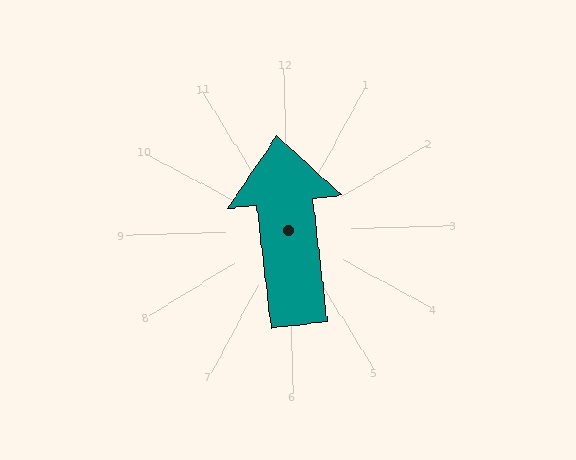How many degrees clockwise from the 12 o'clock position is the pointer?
Approximately 355 degrees.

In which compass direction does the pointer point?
North.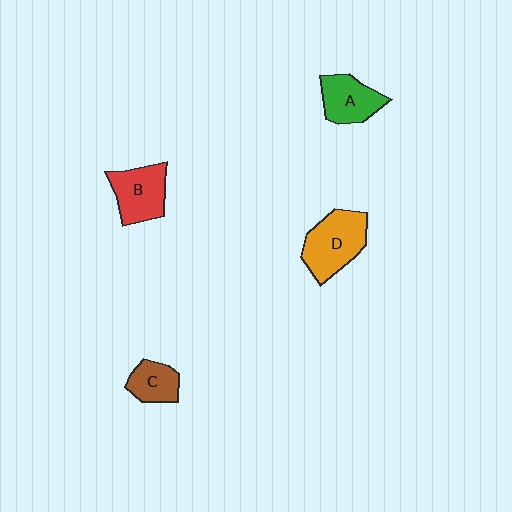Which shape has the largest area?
Shape D (orange).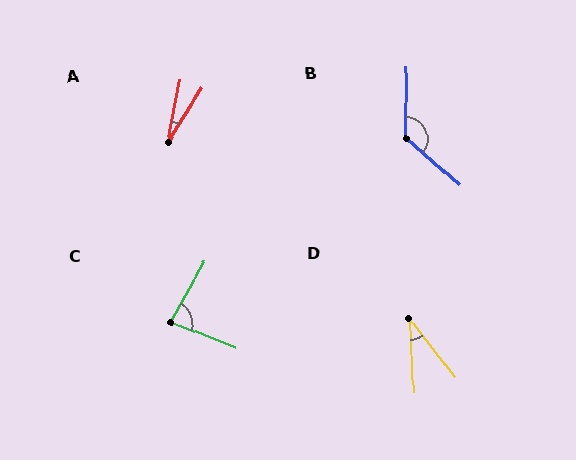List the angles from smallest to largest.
A (21°), D (35°), C (83°), B (131°).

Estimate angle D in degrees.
Approximately 35 degrees.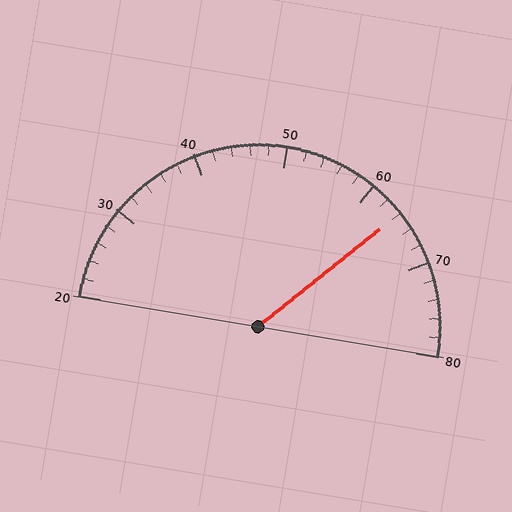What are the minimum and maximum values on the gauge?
The gauge ranges from 20 to 80.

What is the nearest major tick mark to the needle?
The nearest major tick mark is 60.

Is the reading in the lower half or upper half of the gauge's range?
The reading is in the upper half of the range (20 to 80).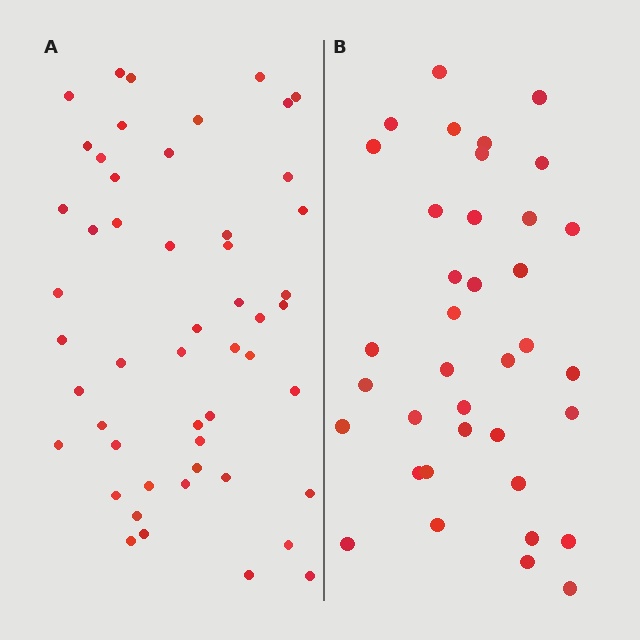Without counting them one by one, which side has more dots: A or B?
Region A (the left region) has more dots.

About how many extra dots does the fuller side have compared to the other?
Region A has approximately 15 more dots than region B.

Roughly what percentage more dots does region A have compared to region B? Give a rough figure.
About 40% more.